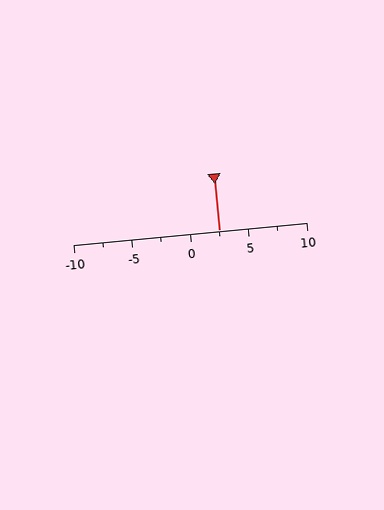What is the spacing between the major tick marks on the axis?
The major ticks are spaced 5 apart.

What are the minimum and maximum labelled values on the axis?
The axis runs from -10 to 10.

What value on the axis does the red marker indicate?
The marker indicates approximately 2.5.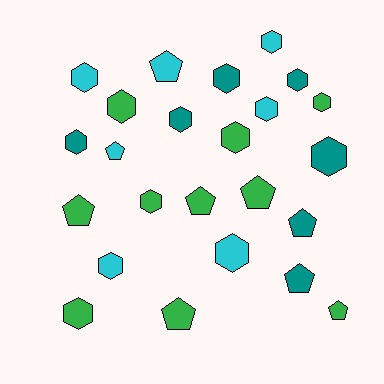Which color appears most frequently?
Green, with 10 objects.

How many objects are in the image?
There are 24 objects.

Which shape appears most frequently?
Hexagon, with 15 objects.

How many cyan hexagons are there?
There are 5 cyan hexagons.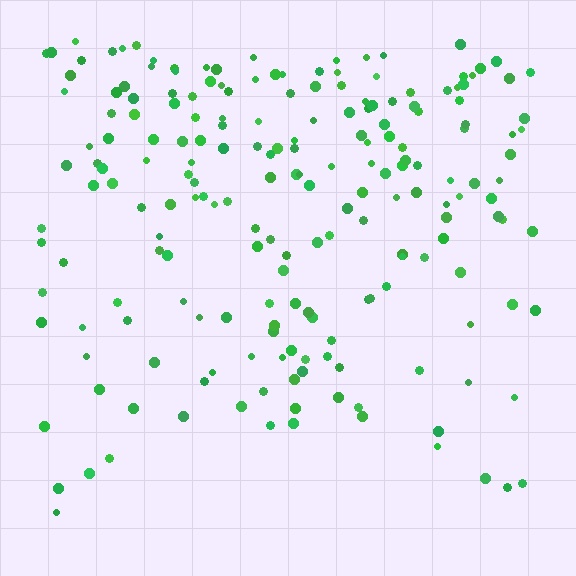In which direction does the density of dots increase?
From bottom to top, with the top side densest.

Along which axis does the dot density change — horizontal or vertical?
Vertical.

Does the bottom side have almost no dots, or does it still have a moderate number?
Still a moderate number, just noticeably fewer than the top.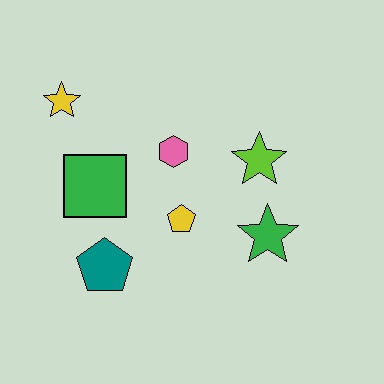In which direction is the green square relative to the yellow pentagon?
The green square is to the left of the yellow pentagon.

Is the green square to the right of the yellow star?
Yes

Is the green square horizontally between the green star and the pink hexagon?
No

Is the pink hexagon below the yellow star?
Yes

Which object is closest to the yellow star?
The green square is closest to the yellow star.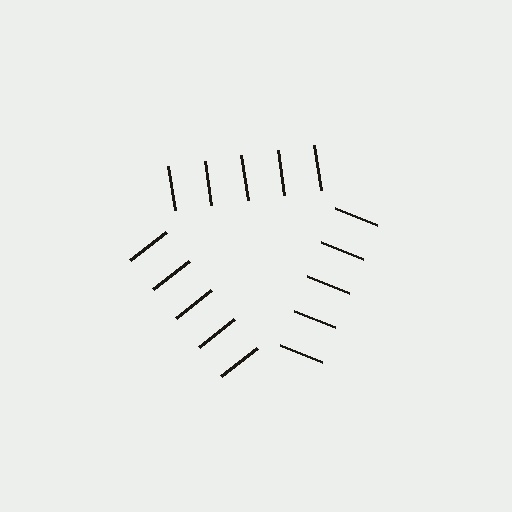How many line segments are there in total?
15 — 5 along each of the 3 edges.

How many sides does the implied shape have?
3 sides — the line-ends trace a triangle.